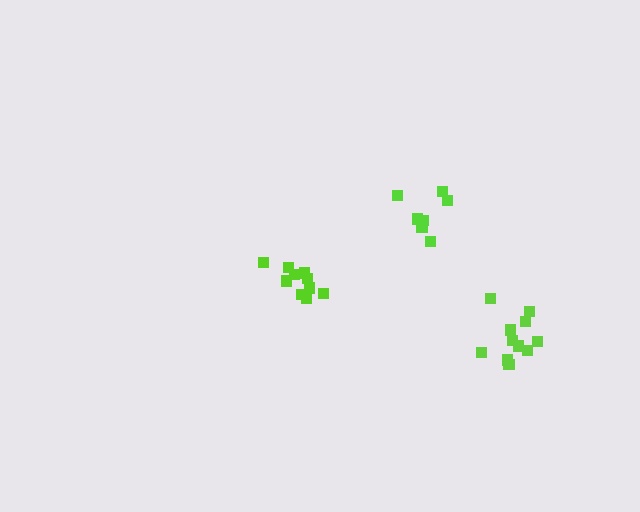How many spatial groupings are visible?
There are 3 spatial groupings.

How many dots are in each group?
Group 1: 11 dots, Group 2: 7 dots, Group 3: 10 dots (28 total).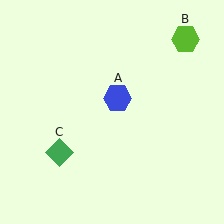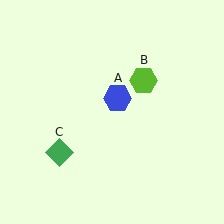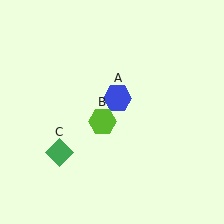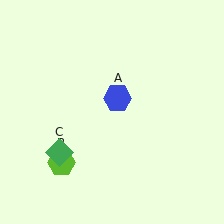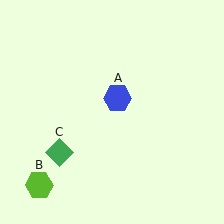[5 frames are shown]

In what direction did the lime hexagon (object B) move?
The lime hexagon (object B) moved down and to the left.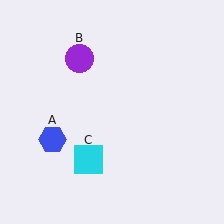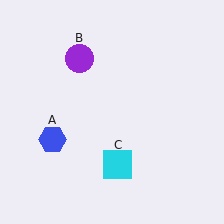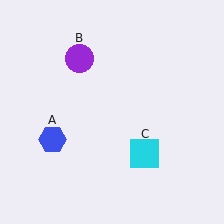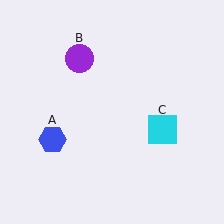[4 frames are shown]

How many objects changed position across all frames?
1 object changed position: cyan square (object C).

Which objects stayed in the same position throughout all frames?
Blue hexagon (object A) and purple circle (object B) remained stationary.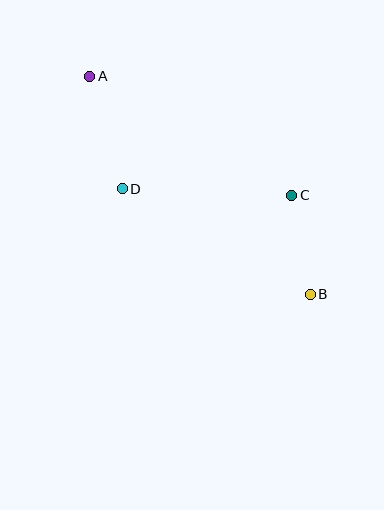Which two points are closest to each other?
Points B and C are closest to each other.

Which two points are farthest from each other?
Points A and B are farthest from each other.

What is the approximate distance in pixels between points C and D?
The distance between C and D is approximately 169 pixels.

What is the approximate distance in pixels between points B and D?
The distance between B and D is approximately 215 pixels.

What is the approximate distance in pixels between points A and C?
The distance between A and C is approximately 234 pixels.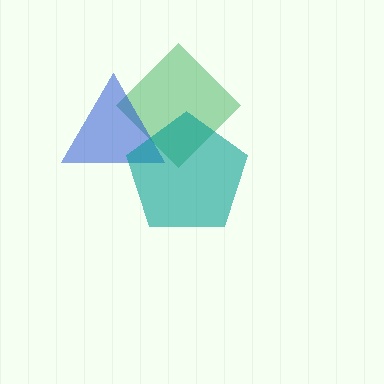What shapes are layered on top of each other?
The layered shapes are: a green diamond, a blue triangle, a teal pentagon.